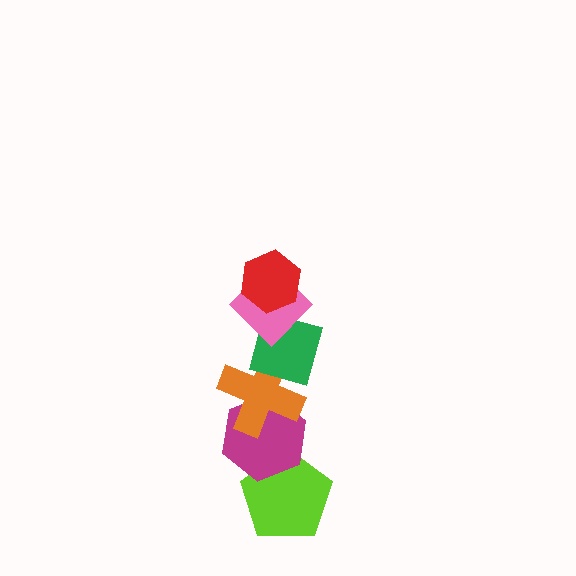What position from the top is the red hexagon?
The red hexagon is 1st from the top.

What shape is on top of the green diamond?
The pink diamond is on top of the green diamond.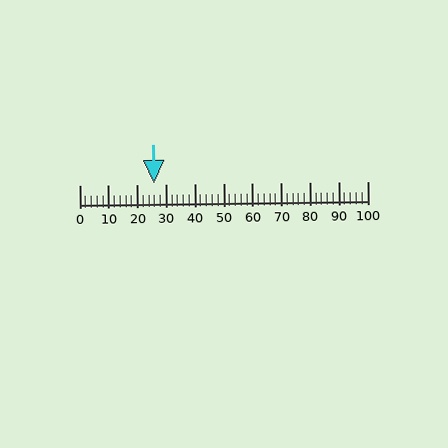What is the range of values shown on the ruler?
The ruler shows values from 0 to 100.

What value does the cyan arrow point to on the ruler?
The cyan arrow points to approximately 26.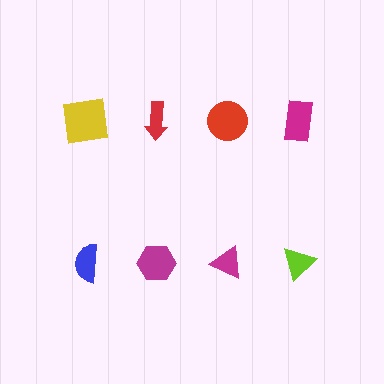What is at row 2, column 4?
A lime triangle.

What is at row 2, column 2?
A magenta hexagon.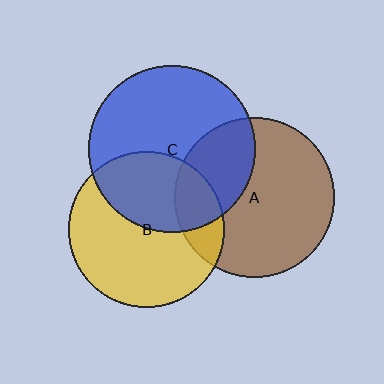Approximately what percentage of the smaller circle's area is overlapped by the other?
Approximately 30%.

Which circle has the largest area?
Circle C (blue).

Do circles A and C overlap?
Yes.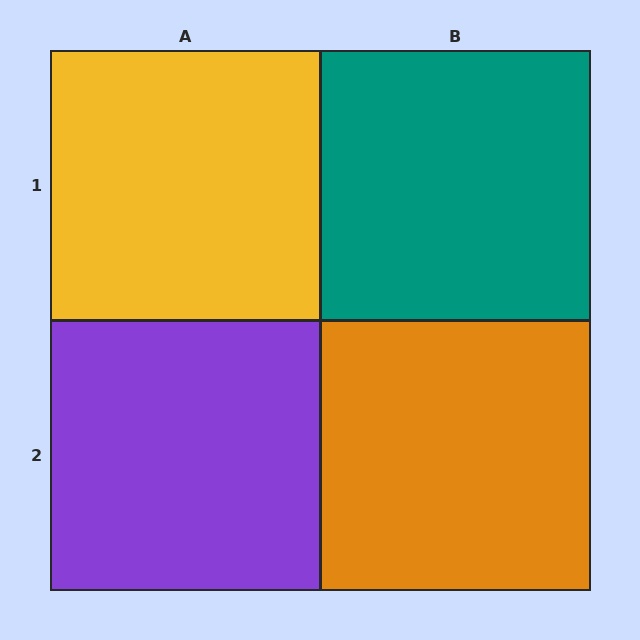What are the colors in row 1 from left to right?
Yellow, teal.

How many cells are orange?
1 cell is orange.